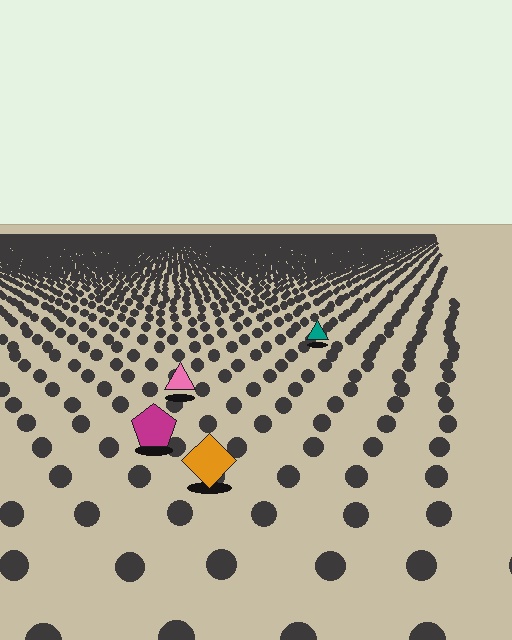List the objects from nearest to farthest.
From nearest to farthest: the orange diamond, the magenta pentagon, the pink triangle, the teal triangle.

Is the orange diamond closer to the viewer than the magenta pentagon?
Yes. The orange diamond is closer — you can tell from the texture gradient: the ground texture is coarser near it.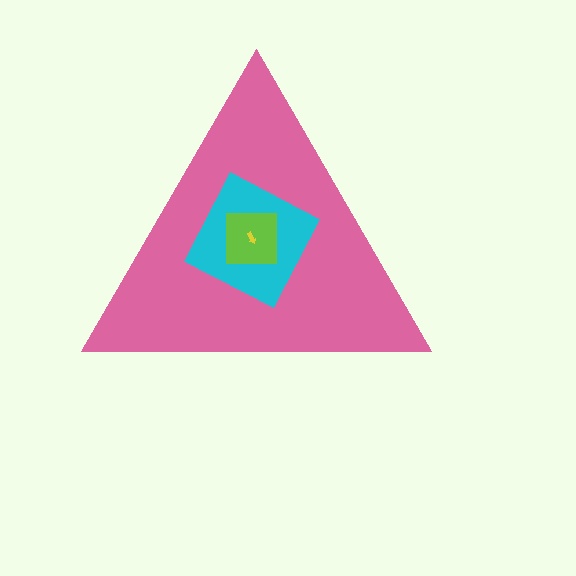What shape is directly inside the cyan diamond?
The lime square.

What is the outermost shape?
The pink triangle.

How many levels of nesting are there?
4.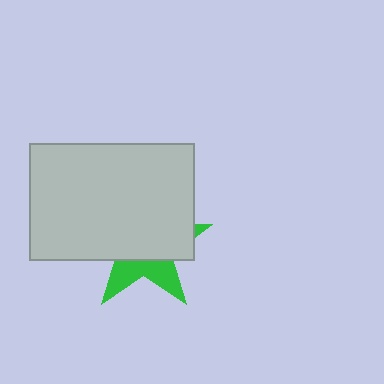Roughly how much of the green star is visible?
A small part of it is visible (roughly 33%).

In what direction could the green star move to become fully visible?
The green star could move down. That would shift it out from behind the light gray rectangle entirely.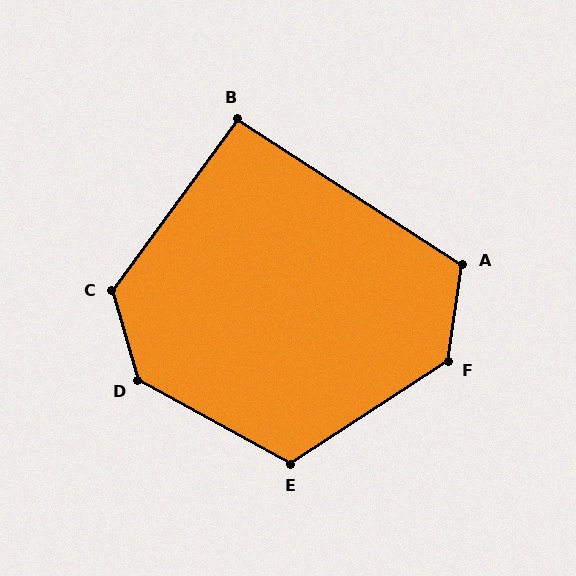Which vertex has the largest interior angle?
D, at approximately 135 degrees.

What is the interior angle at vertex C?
Approximately 128 degrees (obtuse).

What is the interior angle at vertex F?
Approximately 132 degrees (obtuse).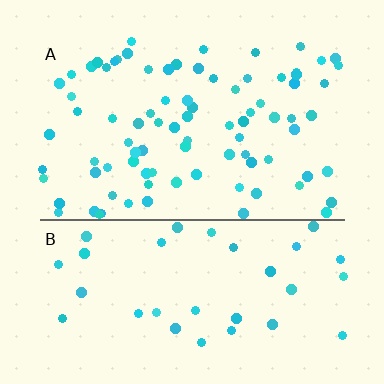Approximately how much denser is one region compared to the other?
Approximately 2.4× — region A over region B.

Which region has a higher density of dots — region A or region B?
A (the top).